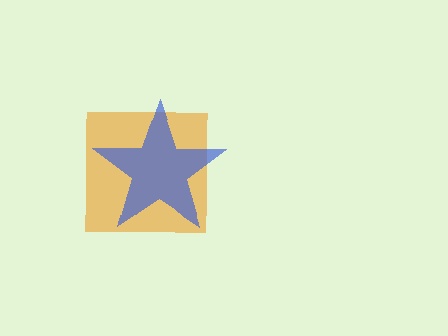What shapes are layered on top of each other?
The layered shapes are: an orange square, a blue star.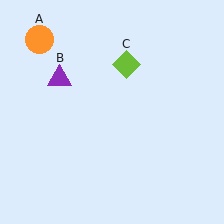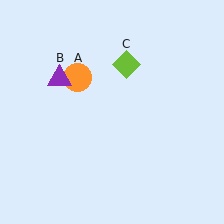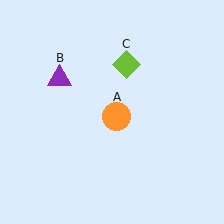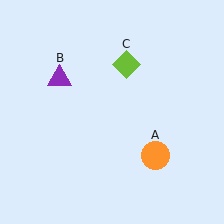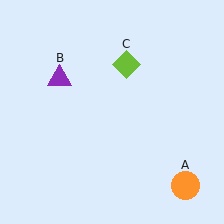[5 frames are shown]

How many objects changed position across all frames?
1 object changed position: orange circle (object A).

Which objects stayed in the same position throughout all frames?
Purple triangle (object B) and lime diamond (object C) remained stationary.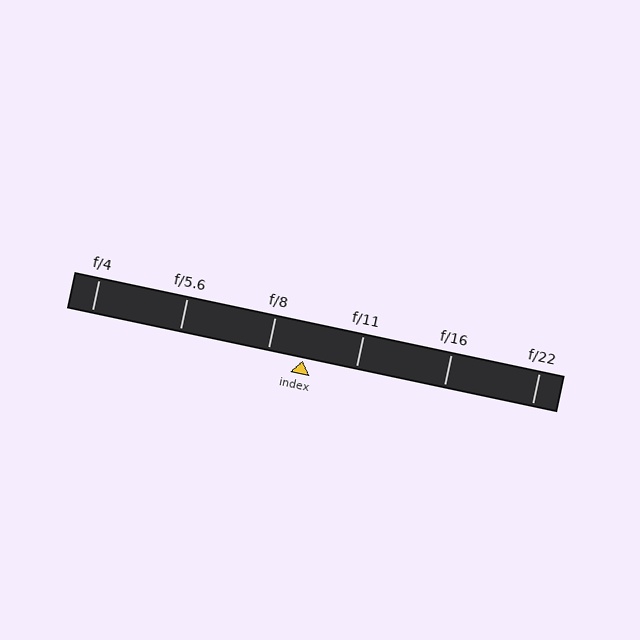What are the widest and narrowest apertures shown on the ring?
The widest aperture shown is f/4 and the narrowest is f/22.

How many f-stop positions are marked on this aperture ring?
There are 6 f-stop positions marked.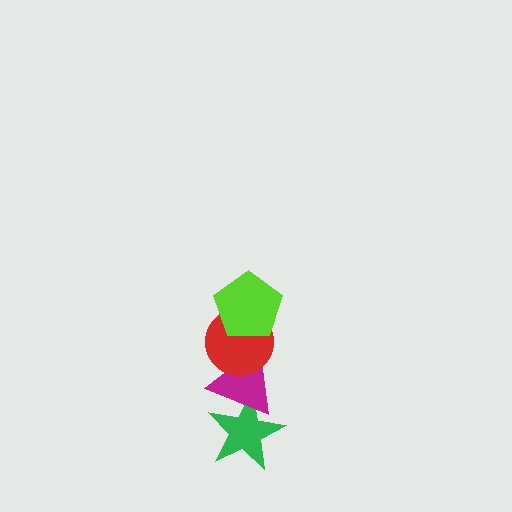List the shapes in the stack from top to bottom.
From top to bottom: the lime pentagon, the red circle, the magenta triangle, the green star.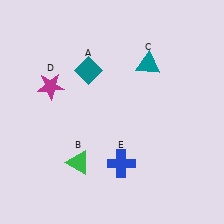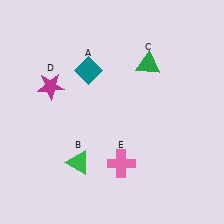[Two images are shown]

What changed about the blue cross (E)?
In Image 1, E is blue. In Image 2, it changed to pink.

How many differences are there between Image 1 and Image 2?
There are 2 differences between the two images.